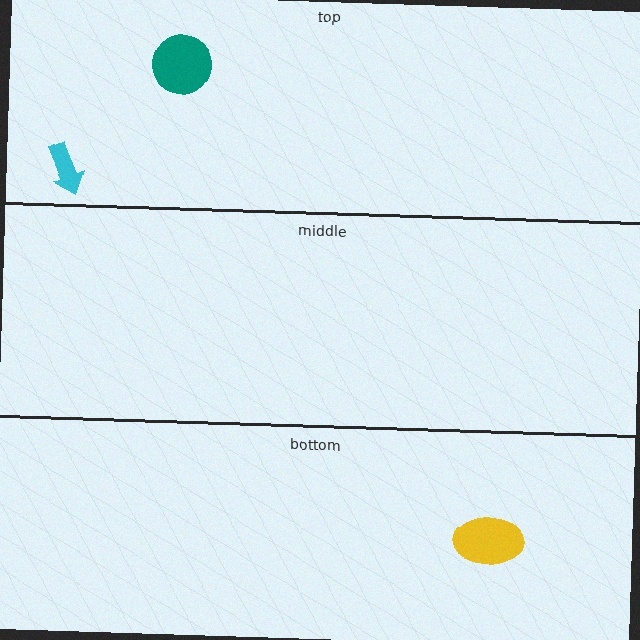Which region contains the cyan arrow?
The top region.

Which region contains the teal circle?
The top region.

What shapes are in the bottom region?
The yellow ellipse.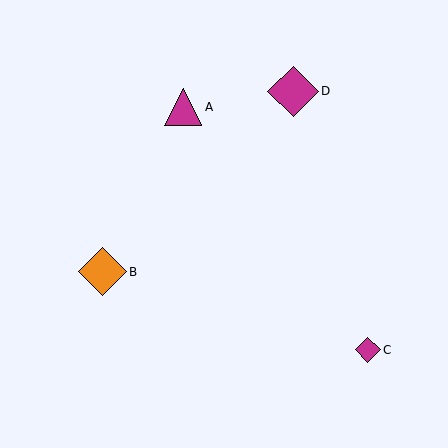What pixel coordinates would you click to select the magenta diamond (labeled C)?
Click at (368, 350) to select the magenta diamond C.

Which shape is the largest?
The magenta diamond (labeled D) is the largest.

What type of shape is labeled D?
Shape D is a magenta diamond.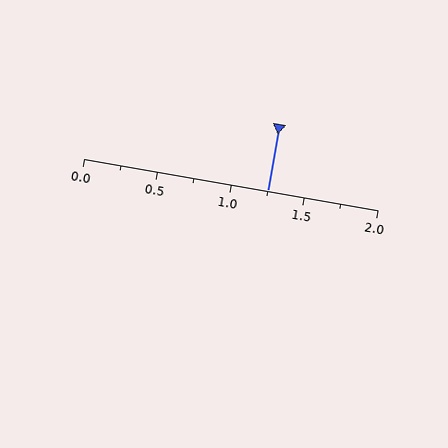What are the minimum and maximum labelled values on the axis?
The axis runs from 0.0 to 2.0.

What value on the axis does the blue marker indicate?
The marker indicates approximately 1.25.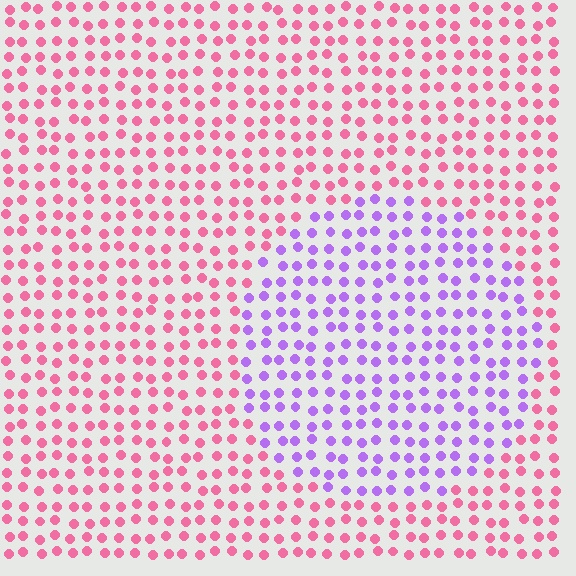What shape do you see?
I see a circle.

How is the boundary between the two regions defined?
The boundary is defined purely by a slight shift in hue (about 63 degrees). Spacing, size, and orientation are identical on both sides.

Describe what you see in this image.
The image is filled with small pink elements in a uniform arrangement. A circle-shaped region is visible where the elements are tinted to a slightly different hue, forming a subtle color boundary.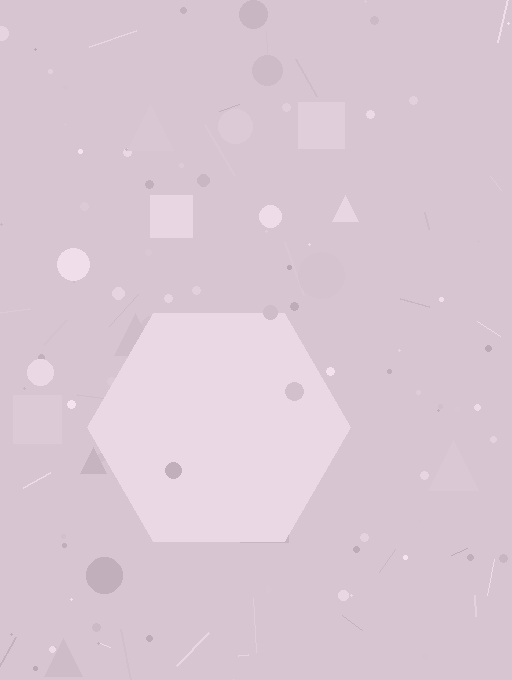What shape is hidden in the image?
A hexagon is hidden in the image.